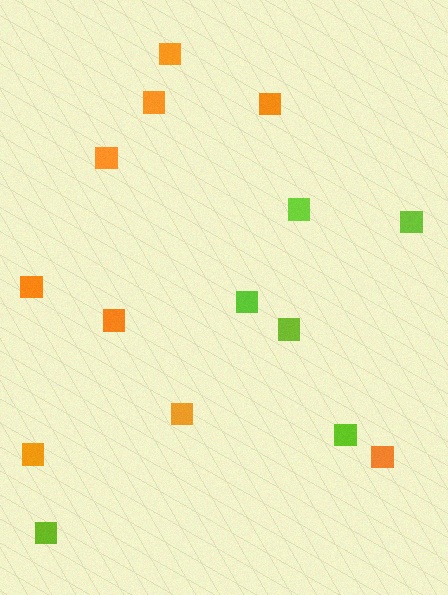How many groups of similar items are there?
There are 2 groups: one group of orange squares (9) and one group of lime squares (6).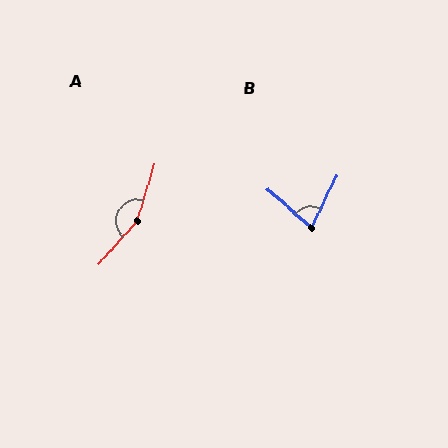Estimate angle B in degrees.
Approximately 74 degrees.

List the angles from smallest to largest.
B (74°), A (156°).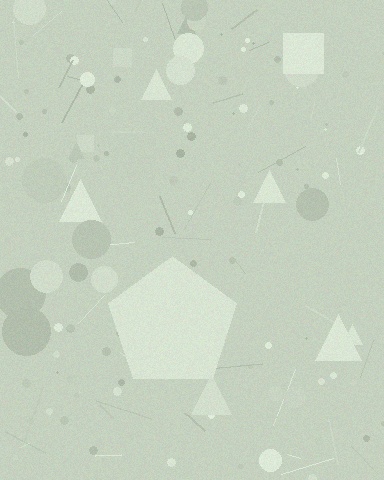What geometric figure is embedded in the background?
A pentagon is embedded in the background.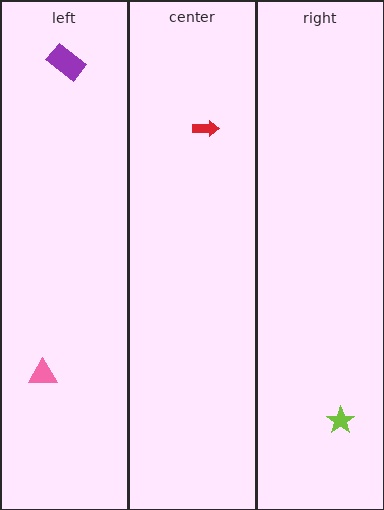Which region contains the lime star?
The right region.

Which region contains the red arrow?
The center region.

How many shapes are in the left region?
2.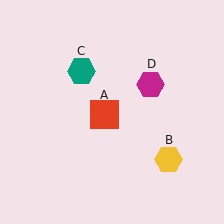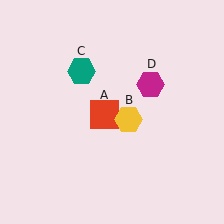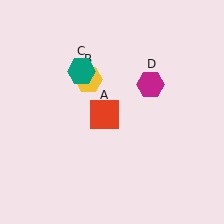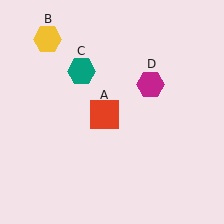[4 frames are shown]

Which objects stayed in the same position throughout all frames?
Red square (object A) and teal hexagon (object C) and magenta hexagon (object D) remained stationary.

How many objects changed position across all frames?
1 object changed position: yellow hexagon (object B).